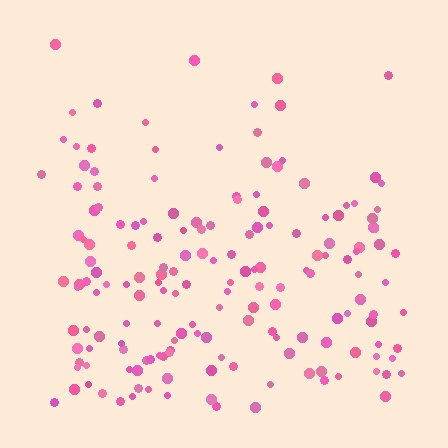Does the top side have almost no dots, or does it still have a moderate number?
Still a moderate number, just noticeably fewer than the bottom.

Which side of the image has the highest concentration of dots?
The bottom.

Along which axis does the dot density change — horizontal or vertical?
Vertical.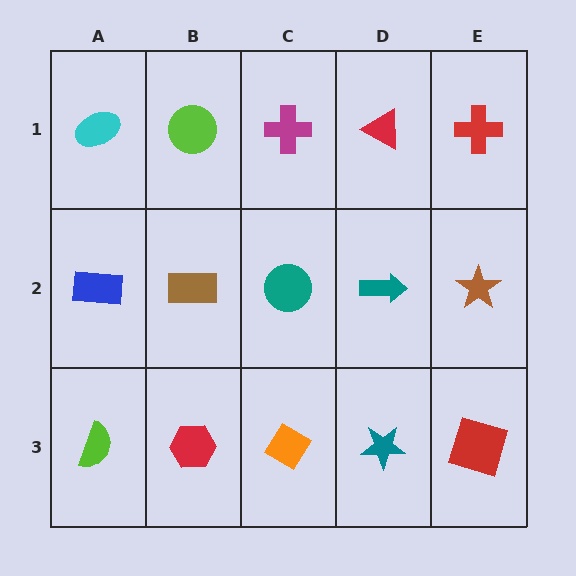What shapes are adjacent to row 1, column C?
A teal circle (row 2, column C), a lime circle (row 1, column B), a red triangle (row 1, column D).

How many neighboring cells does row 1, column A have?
2.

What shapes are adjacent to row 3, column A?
A blue rectangle (row 2, column A), a red hexagon (row 3, column B).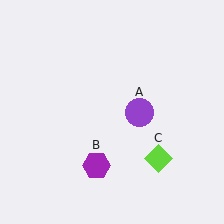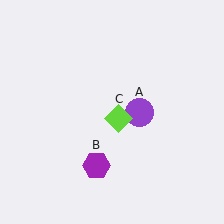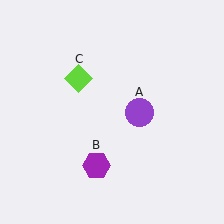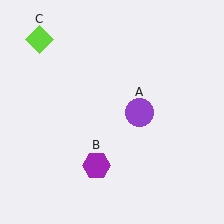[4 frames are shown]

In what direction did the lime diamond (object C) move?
The lime diamond (object C) moved up and to the left.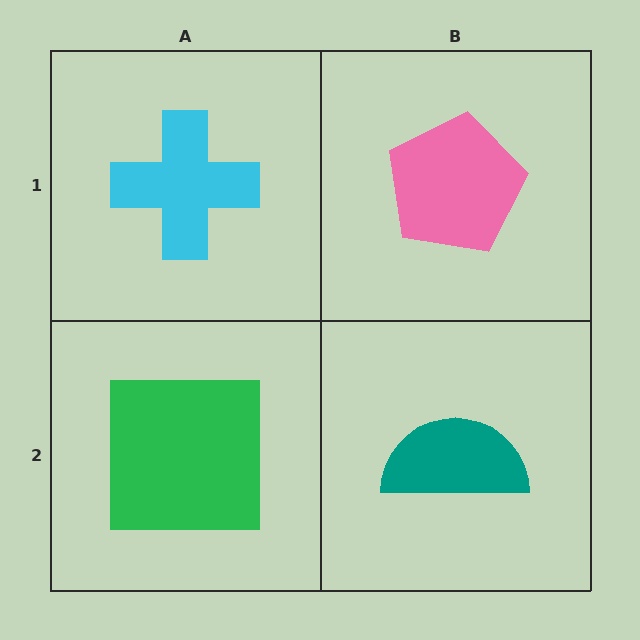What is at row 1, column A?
A cyan cross.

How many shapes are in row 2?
2 shapes.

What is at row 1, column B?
A pink pentagon.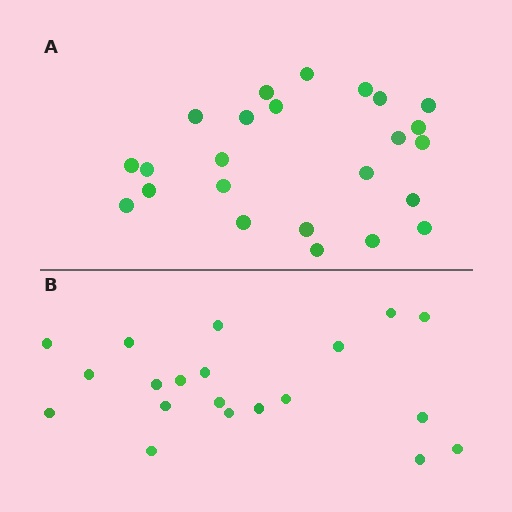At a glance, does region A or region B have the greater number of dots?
Region A (the top region) has more dots.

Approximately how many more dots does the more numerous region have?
Region A has about 4 more dots than region B.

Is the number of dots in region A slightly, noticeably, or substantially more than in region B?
Region A has only slightly more — the two regions are fairly close. The ratio is roughly 1.2 to 1.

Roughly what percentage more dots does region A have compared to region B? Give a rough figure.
About 20% more.